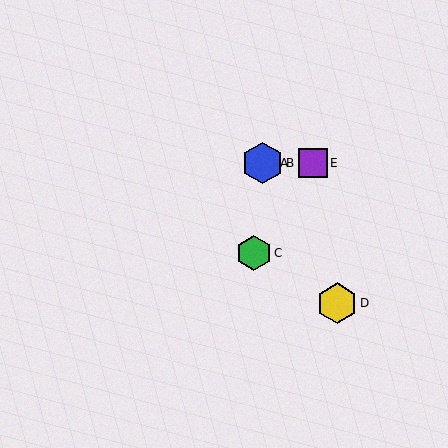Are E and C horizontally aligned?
No, E is at y≈163 and C is at y≈253.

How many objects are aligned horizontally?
3 objects (A, B, E) are aligned horizontally.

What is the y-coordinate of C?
Object C is at y≈253.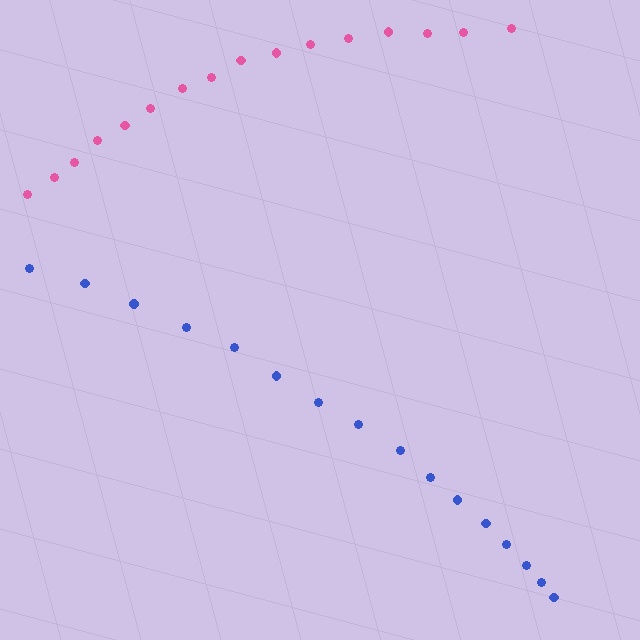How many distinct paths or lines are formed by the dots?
There are 2 distinct paths.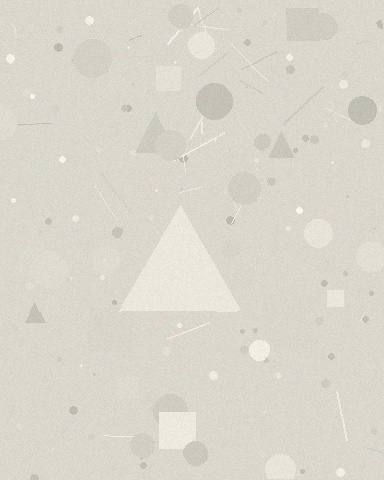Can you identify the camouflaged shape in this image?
The camouflaged shape is a triangle.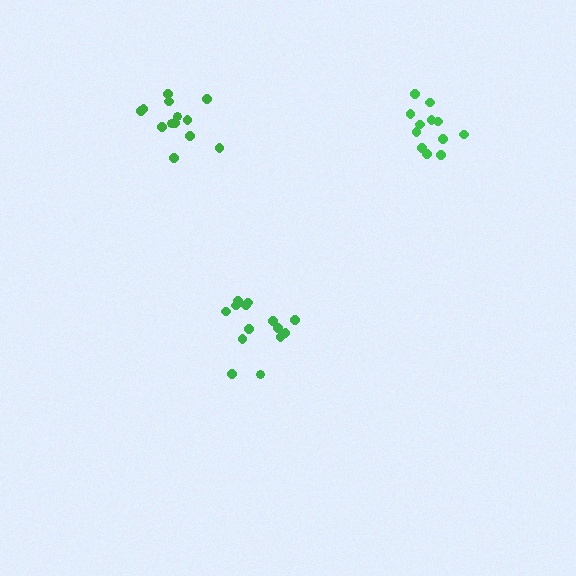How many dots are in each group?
Group 1: 12 dots, Group 2: 13 dots, Group 3: 14 dots (39 total).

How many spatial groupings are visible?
There are 3 spatial groupings.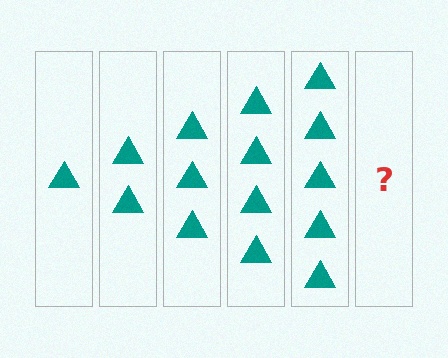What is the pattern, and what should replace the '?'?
The pattern is that each step adds one more triangle. The '?' should be 6 triangles.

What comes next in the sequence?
The next element should be 6 triangles.